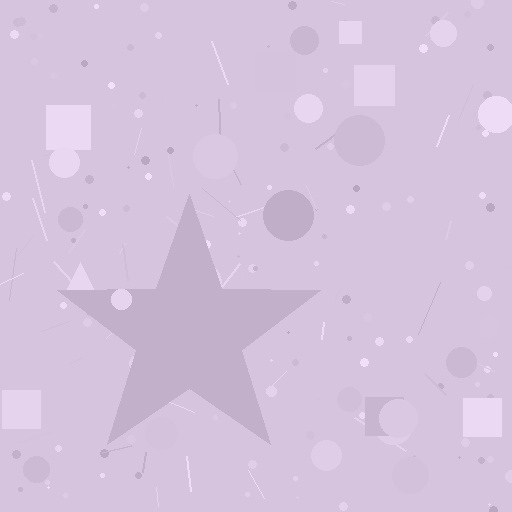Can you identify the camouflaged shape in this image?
The camouflaged shape is a star.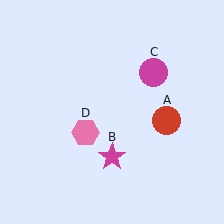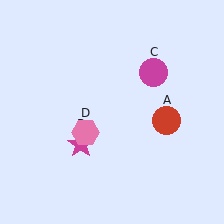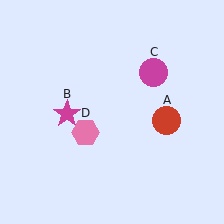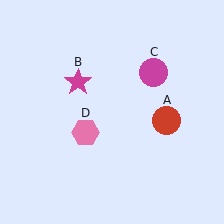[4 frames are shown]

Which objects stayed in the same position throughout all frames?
Red circle (object A) and magenta circle (object C) and pink hexagon (object D) remained stationary.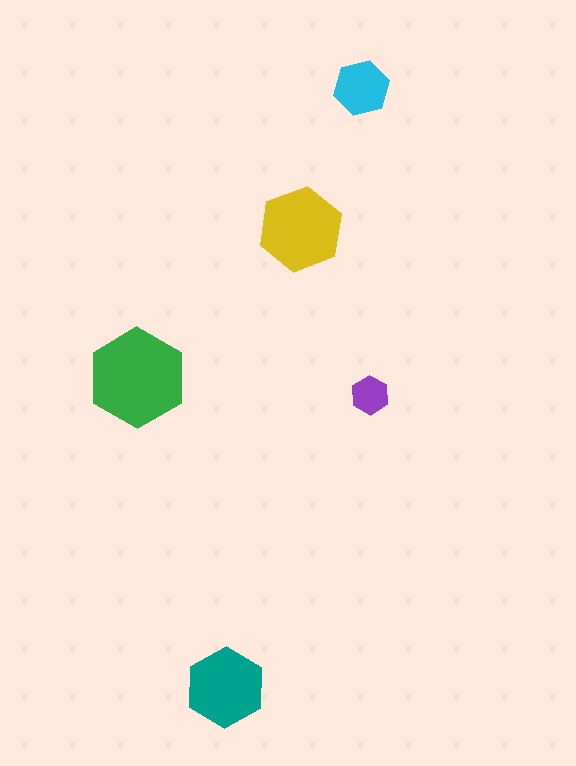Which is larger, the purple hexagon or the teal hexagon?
The teal one.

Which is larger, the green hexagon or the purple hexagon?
The green one.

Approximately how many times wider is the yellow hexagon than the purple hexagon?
About 2 times wider.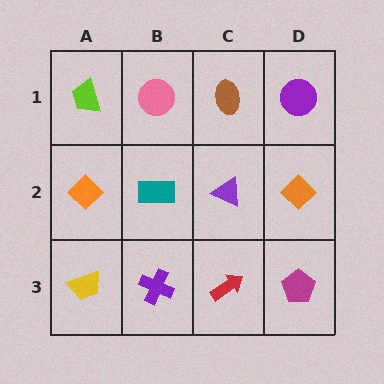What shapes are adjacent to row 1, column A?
An orange diamond (row 2, column A), a pink circle (row 1, column B).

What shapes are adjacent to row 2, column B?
A pink circle (row 1, column B), a purple cross (row 3, column B), an orange diamond (row 2, column A), a purple triangle (row 2, column C).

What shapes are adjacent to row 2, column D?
A purple circle (row 1, column D), a magenta pentagon (row 3, column D), a purple triangle (row 2, column C).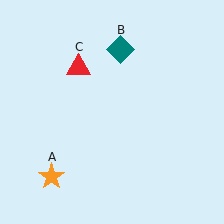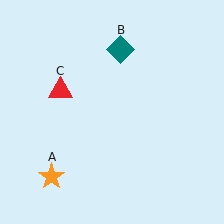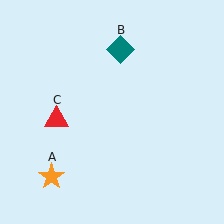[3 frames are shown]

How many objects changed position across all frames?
1 object changed position: red triangle (object C).